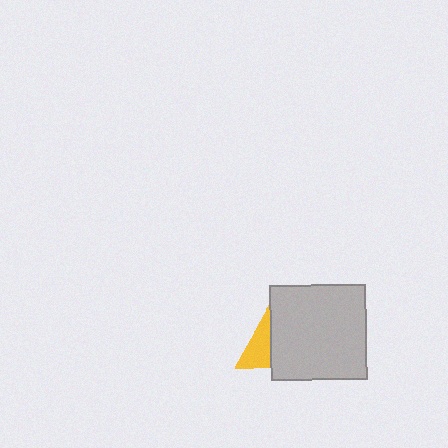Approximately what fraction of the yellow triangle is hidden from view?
Roughly 67% of the yellow triangle is hidden behind the light gray rectangle.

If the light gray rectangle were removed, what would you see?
You would see the complete yellow triangle.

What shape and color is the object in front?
The object in front is a light gray rectangle.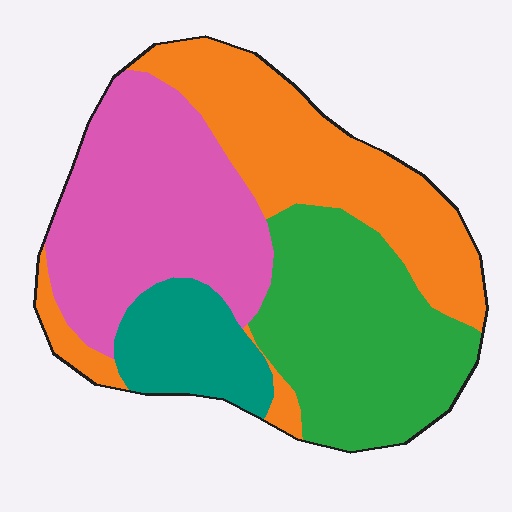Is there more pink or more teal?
Pink.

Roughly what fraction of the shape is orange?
Orange takes up about one third (1/3) of the shape.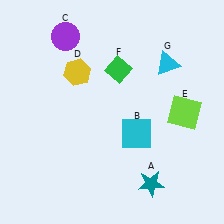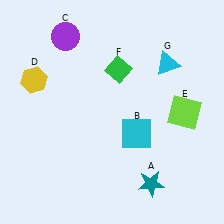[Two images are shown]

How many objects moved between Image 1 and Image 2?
1 object moved between the two images.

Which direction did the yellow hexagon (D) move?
The yellow hexagon (D) moved left.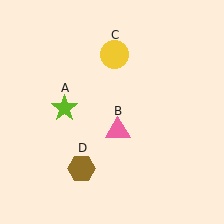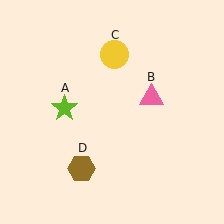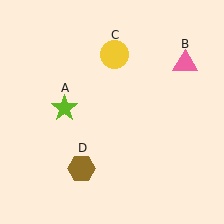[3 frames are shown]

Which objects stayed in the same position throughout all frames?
Lime star (object A) and yellow circle (object C) and brown hexagon (object D) remained stationary.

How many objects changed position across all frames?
1 object changed position: pink triangle (object B).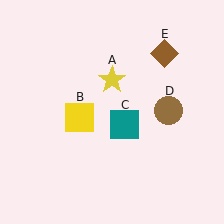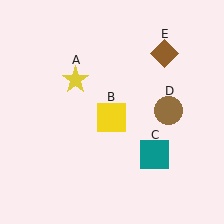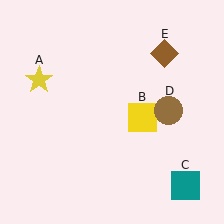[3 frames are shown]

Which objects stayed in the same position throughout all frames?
Brown circle (object D) and brown diamond (object E) remained stationary.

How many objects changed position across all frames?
3 objects changed position: yellow star (object A), yellow square (object B), teal square (object C).